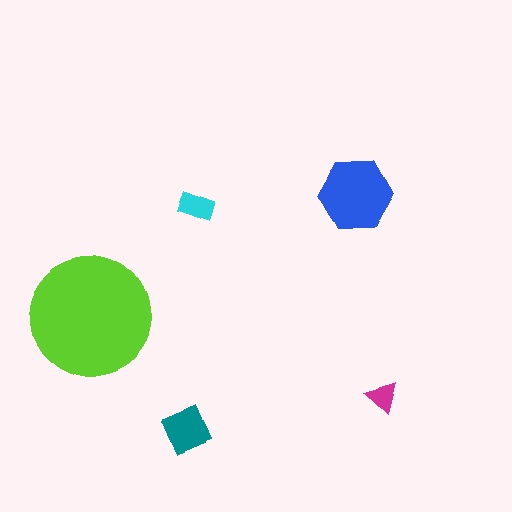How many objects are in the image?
There are 5 objects in the image.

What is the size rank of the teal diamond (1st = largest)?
3rd.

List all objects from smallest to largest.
The magenta triangle, the cyan rectangle, the teal diamond, the blue hexagon, the lime circle.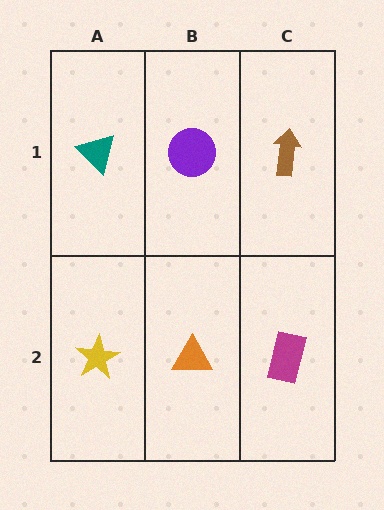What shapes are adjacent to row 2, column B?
A purple circle (row 1, column B), a yellow star (row 2, column A), a magenta rectangle (row 2, column C).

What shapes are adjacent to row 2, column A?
A teal triangle (row 1, column A), an orange triangle (row 2, column B).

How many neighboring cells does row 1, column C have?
2.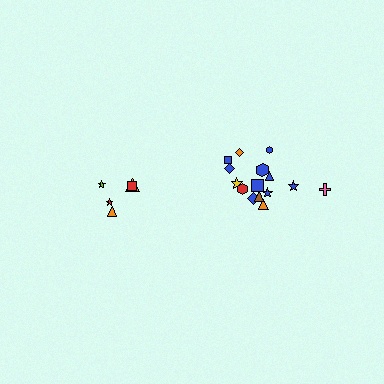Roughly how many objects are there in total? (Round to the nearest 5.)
Roughly 20 objects in total.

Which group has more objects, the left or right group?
The right group.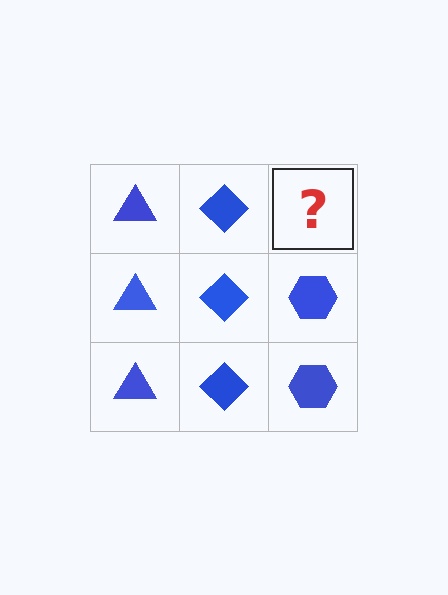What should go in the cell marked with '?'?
The missing cell should contain a blue hexagon.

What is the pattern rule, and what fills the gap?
The rule is that each column has a consistent shape. The gap should be filled with a blue hexagon.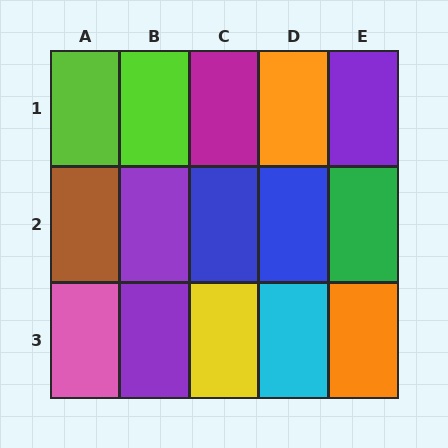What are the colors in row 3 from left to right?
Pink, purple, yellow, cyan, orange.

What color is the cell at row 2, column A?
Brown.